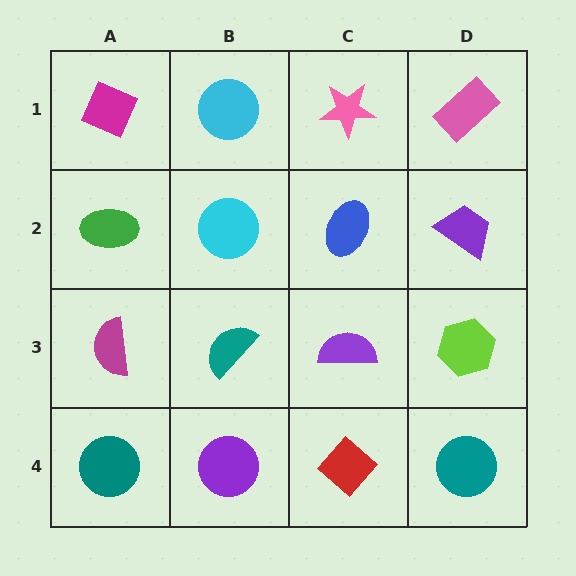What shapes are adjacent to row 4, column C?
A purple semicircle (row 3, column C), a purple circle (row 4, column B), a teal circle (row 4, column D).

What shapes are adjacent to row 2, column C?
A pink star (row 1, column C), a purple semicircle (row 3, column C), a cyan circle (row 2, column B), a purple trapezoid (row 2, column D).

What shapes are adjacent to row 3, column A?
A green ellipse (row 2, column A), a teal circle (row 4, column A), a teal semicircle (row 3, column B).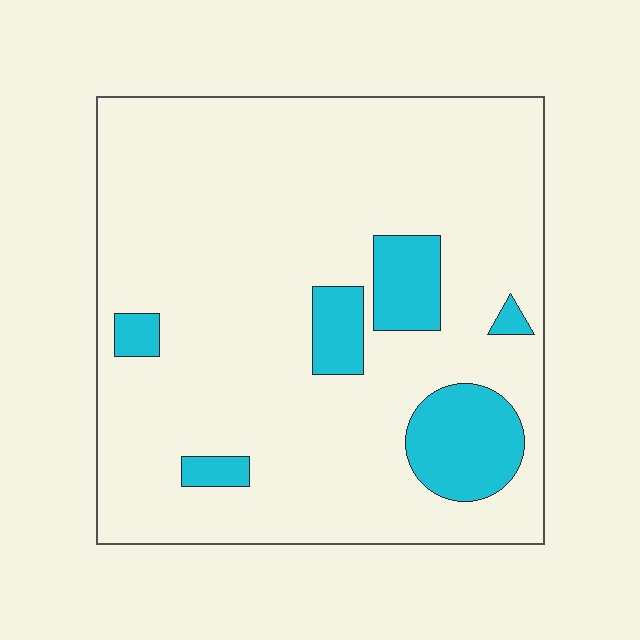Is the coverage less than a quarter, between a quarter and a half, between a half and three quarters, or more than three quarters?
Less than a quarter.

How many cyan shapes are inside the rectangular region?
6.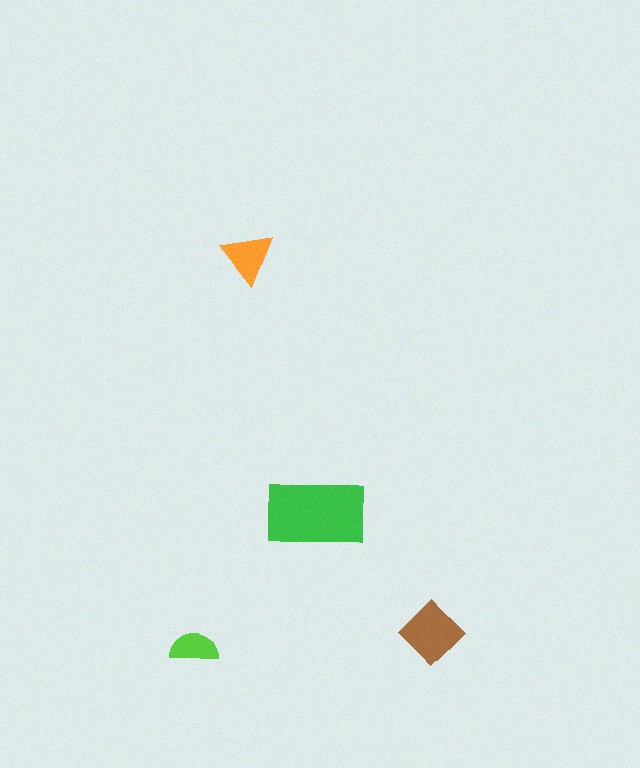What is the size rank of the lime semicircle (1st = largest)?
4th.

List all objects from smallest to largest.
The lime semicircle, the orange triangle, the brown diamond, the green rectangle.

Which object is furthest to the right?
The brown diamond is rightmost.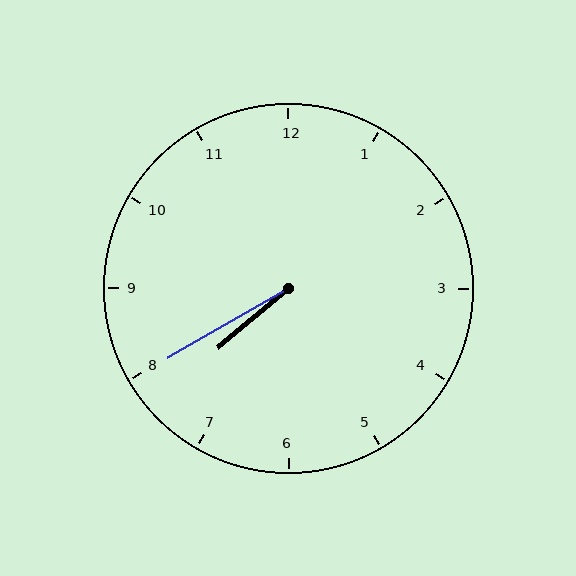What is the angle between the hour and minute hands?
Approximately 10 degrees.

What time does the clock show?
7:40.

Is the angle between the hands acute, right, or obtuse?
It is acute.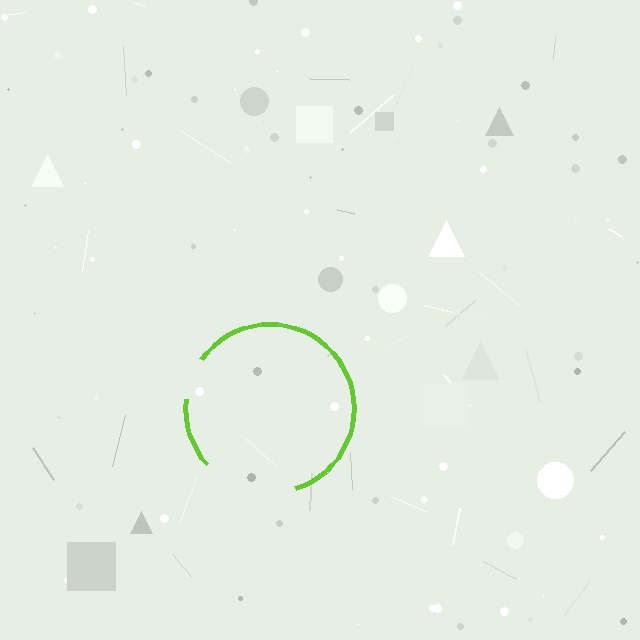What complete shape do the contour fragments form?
The contour fragments form a circle.